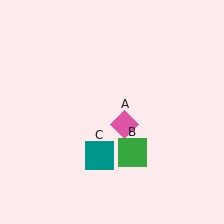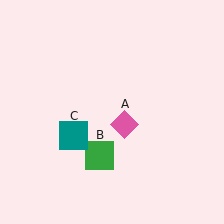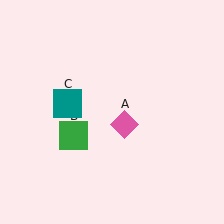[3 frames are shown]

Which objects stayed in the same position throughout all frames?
Pink diamond (object A) remained stationary.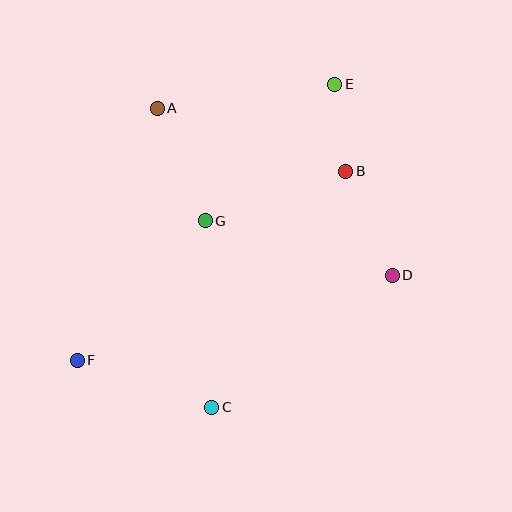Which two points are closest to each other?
Points B and E are closest to each other.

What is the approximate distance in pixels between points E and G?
The distance between E and G is approximately 188 pixels.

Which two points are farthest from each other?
Points E and F are farthest from each other.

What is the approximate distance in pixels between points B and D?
The distance between B and D is approximately 114 pixels.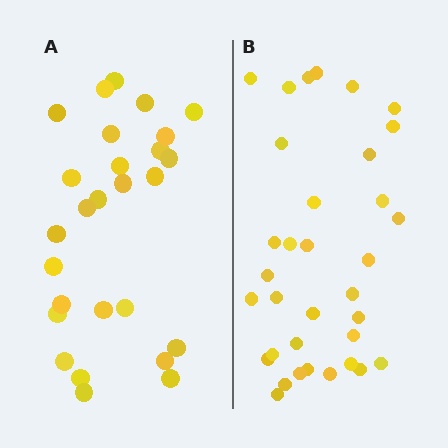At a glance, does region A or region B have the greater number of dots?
Region B (the right region) has more dots.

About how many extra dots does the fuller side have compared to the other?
Region B has roughly 8 or so more dots than region A.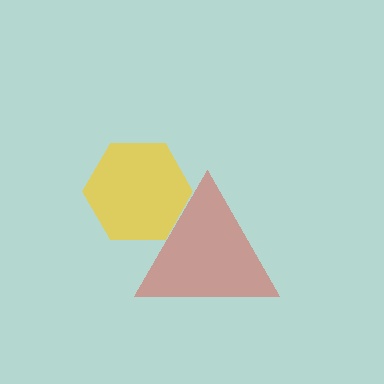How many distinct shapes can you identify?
There are 2 distinct shapes: a yellow hexagon, a red triangle.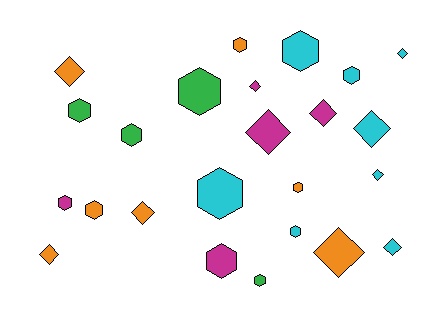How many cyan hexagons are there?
There are 4 cyan hexagons.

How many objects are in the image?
There are 24 objects.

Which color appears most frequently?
Cyan, with 8 objects.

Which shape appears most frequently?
Hexagon, with 13 objects.